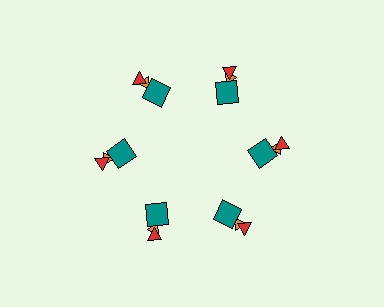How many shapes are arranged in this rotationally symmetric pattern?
There are 18 shapes, arranged in 6 groups of 3.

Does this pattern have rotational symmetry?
Yes, this pattern has 6-fold rotational symmetry. It looks the same after rotating 60 degrees around the center.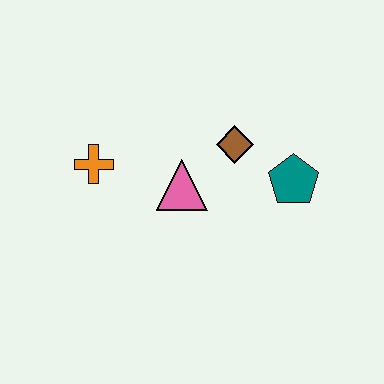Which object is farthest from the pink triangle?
The teal pentagon is farthest from the pink triangle.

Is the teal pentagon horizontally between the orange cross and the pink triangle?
No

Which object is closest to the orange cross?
The pink triangle is closest to the orange cross.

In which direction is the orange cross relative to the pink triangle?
The orange cross is to the left of the pink triangle.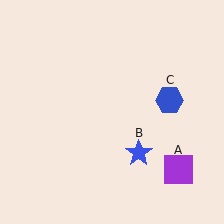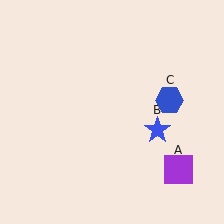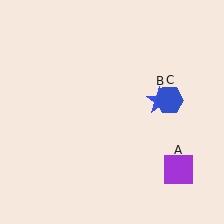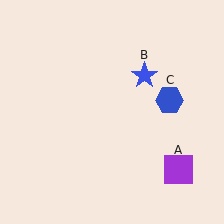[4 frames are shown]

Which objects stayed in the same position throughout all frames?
Purple square (object A) and blue hexagon (object C) remained stationary.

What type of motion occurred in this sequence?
The blue star (object B) rotated counterclockwise around the center of the scene.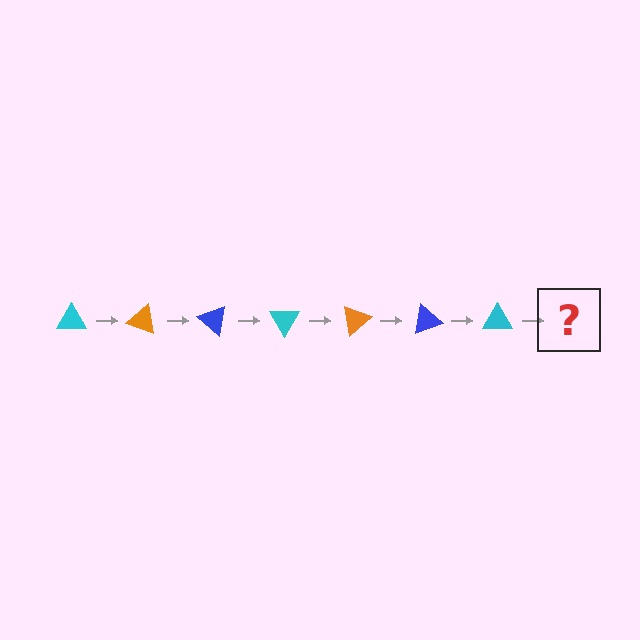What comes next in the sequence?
The next element should be an orange triangle, rotated 140 degrees from the start.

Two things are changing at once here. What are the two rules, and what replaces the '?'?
The two rules are that it rotates 20 degrees each step and the color cycles through cyan, orange, and blue. The '?' should be an orange triangle, rotated 140 degrees from the start.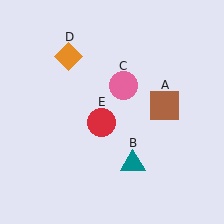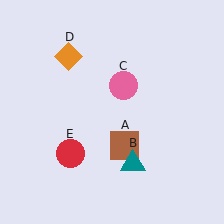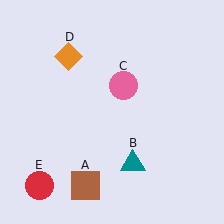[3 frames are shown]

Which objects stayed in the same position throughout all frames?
Teal triangle (object B) and pink circle (object C) and orange diamond (object D) remained stationary.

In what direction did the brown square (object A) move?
The brown square (object A) moved down and to the left.